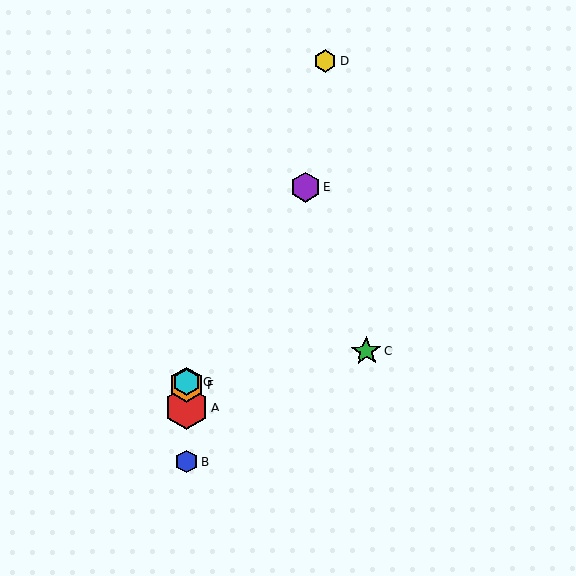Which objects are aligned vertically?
Objects A, B, F, G are aligned vertically.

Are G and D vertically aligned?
No, G is at x≈186 and D is at x≈325.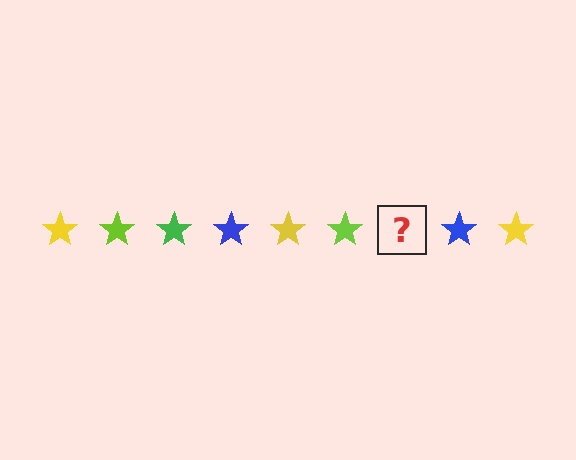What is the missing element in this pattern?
The missing element is a green star.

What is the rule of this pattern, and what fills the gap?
The rule is that the pattern cycles through yellow, lime, green, blue stars. The gap should be filled with a green star.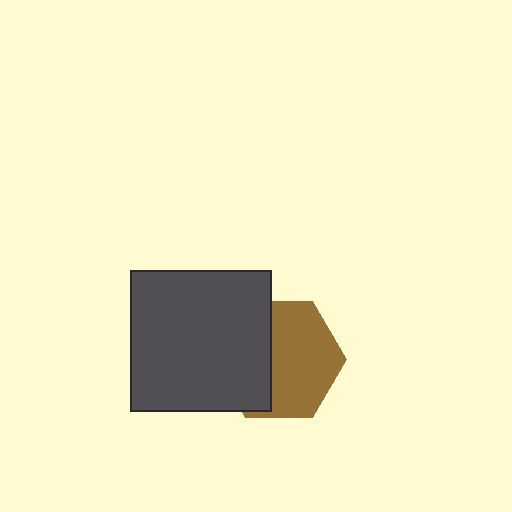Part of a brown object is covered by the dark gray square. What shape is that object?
It is a hexagon.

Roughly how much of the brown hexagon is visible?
About half of it is visible (roughly 59%).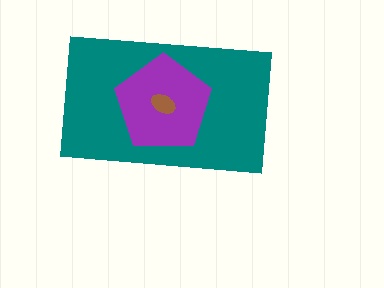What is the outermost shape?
The teal rectangle.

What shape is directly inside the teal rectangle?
The purple pentagon.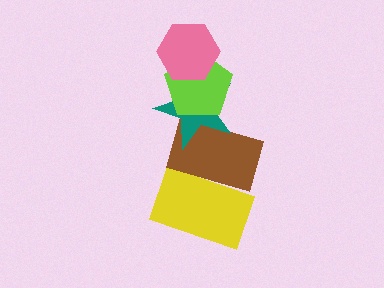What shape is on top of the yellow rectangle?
The brown rectangle is on top of the yellow rectangle.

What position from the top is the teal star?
The teal star is 3rd from the top.